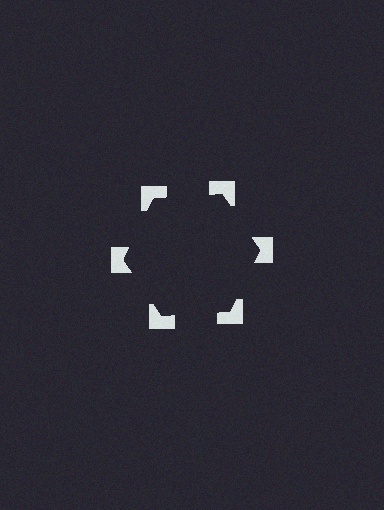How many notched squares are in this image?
There are 6 — one at each vertex of the illusory hexagon.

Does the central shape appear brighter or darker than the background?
It typically appears slightly darker than the background, even though no actual brightness change is drawn.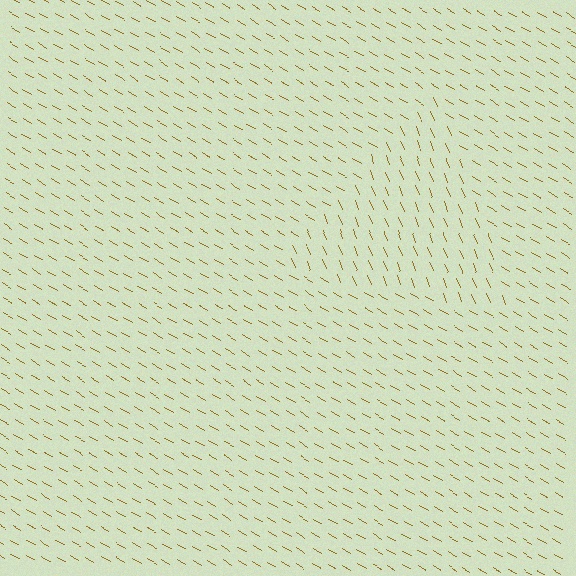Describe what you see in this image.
The image is filled with small brown line segments. A triangle region in the image has lines oriented differently from the surrounding lines, creating a visible texture boundary.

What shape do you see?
I see a triangle.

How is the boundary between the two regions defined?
The boundary is defined purely by a change in line orientation (approximately 38 degrees difference). All lines are the same color and thickness.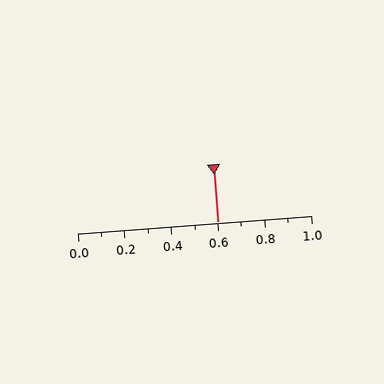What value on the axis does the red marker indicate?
The marker indicates approximately 0.6.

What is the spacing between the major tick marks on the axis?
The major ticks are spaced 0.2 apart.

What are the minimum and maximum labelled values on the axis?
The axis runs from 0.0 to 1.0.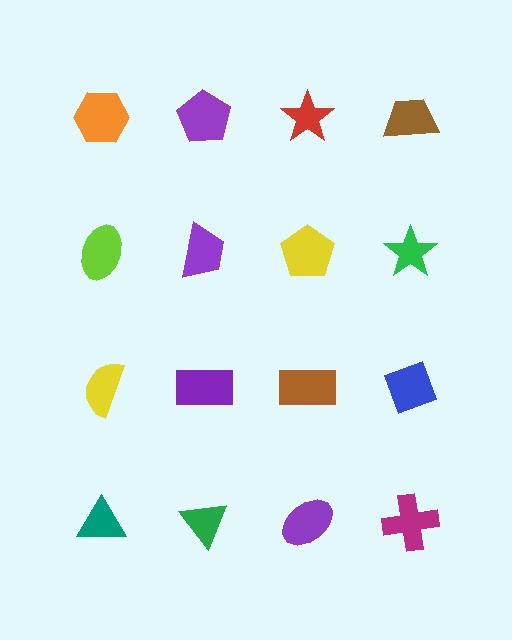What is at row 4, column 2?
A green triangle.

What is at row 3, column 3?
A brown rectangle.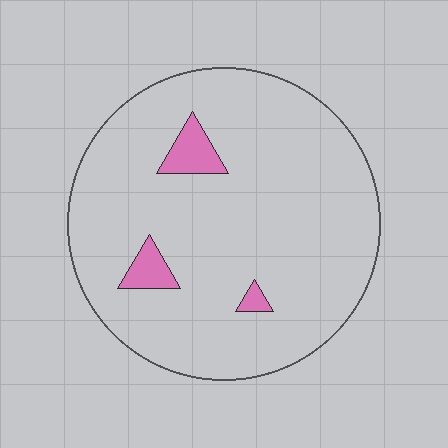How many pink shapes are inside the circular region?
3.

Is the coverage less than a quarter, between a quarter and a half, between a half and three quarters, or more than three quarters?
Less than a quarter.